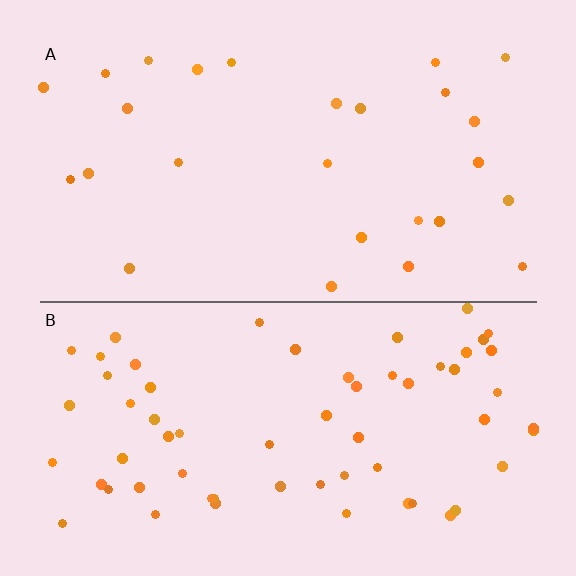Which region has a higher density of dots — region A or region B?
B (the bottom).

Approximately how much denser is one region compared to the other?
Approximately 2.4× — region B over region A.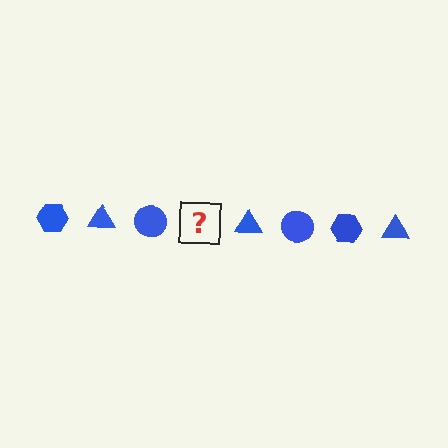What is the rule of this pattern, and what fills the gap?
The rule is that the pattern cycles through hexagon, triangle, circle shapes in blue. The gap should be filled with a blue hexagon.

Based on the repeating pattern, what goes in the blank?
The blank should be a blue hexagon.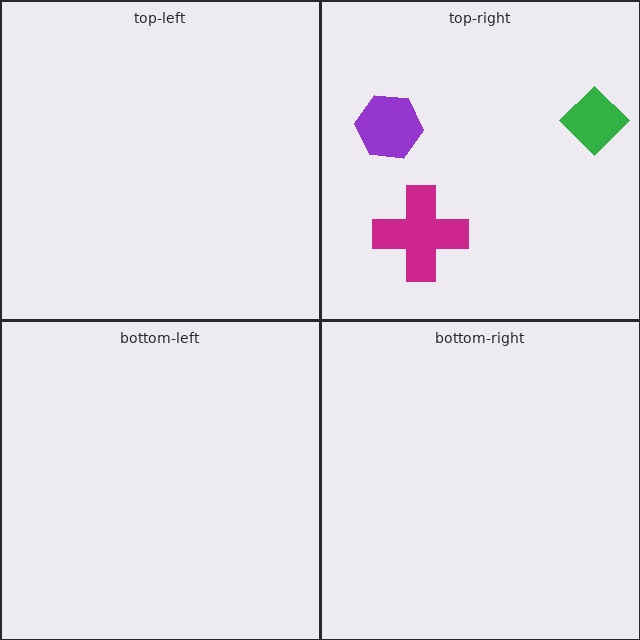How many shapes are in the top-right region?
3.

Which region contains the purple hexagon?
The top-right region.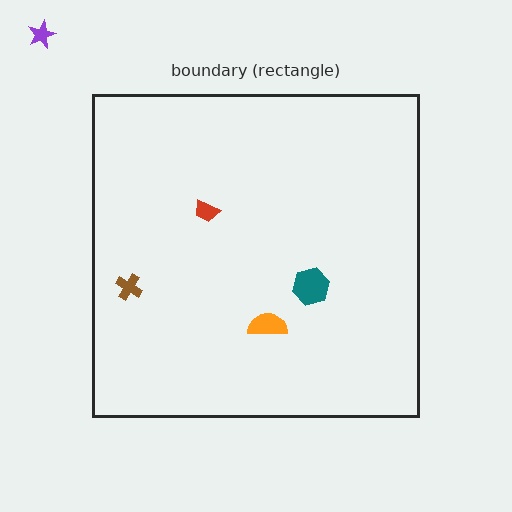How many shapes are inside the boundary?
4 inside, 1 outside.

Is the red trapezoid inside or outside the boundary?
Inside.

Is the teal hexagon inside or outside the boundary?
Inside.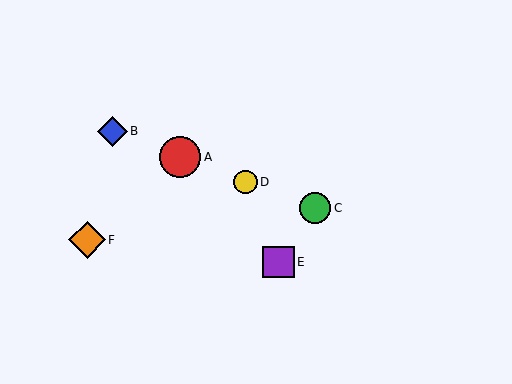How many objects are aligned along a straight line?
4 objects (A, B, C, D) are aligned along a straight line.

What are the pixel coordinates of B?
Object B is at (112, 131).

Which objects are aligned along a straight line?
Objects A, B, C, D are aligned along a straight line.